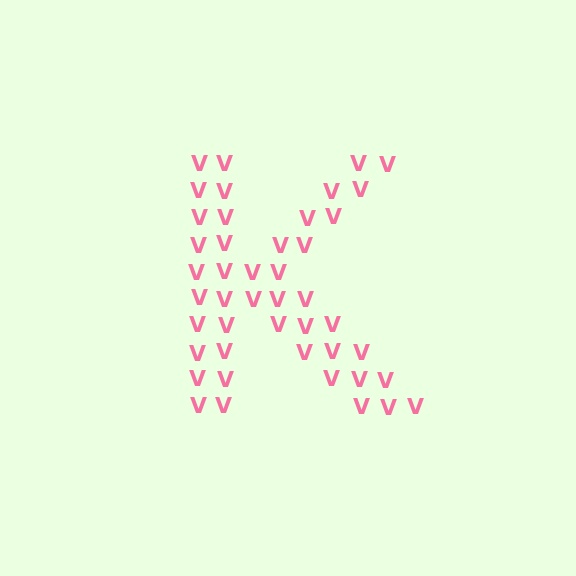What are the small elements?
The small elements are letter V's.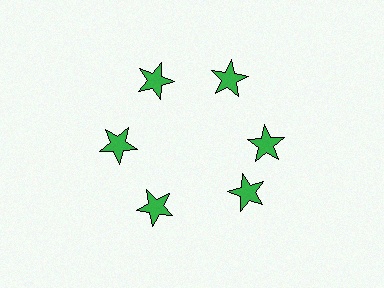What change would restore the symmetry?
The symmetry would be restored by rotating it back into even spacing with its neighbors so that all 6 stars sit at equal angles and equal distance from the center.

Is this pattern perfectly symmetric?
No. The 6 green stars are arranged in a ring, but one element near the 5 o'clock position is rotated out of alignment along the ring, breaking the 6-fold rotational symmetry.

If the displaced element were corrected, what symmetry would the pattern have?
It would have 6-fold rotational symmetry — the pattern would map onto itself every 60 degrees.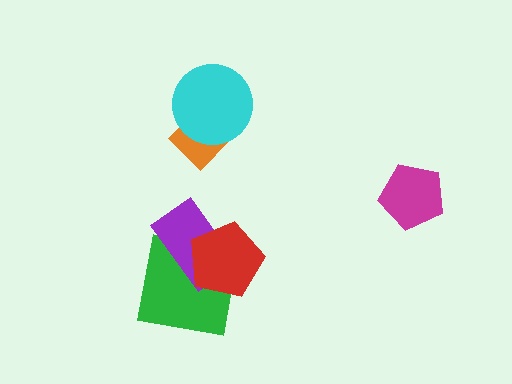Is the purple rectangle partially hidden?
Yes, it is partially covered by another shape.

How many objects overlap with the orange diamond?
1 object overlaps with the orange diamond.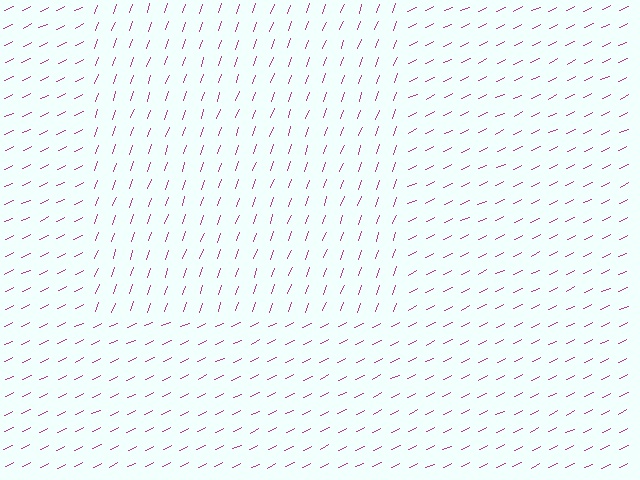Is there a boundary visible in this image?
Yes, there is a texture boundary formed by a change in line orientation.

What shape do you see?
I see a rectangle.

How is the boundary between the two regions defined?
The boundary is defined purely by a change in line orientation (approximately 45 degrees difference). All lines are the same color and thickness.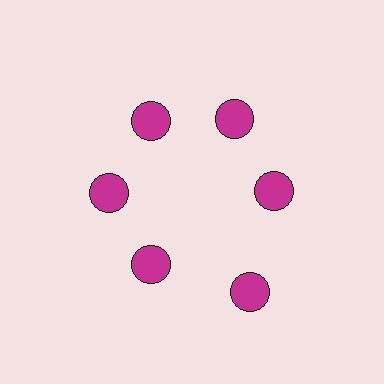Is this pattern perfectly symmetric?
No. The 6 magenta circles are arranged in a ring, but one element near the 5 o'clock position is pushed outward from the center, breaking the 6-fold rotational symmetry.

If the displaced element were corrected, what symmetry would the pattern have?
It would have 6-fold rotational symmetry — the pattern would map onto itself every 60 degrees.